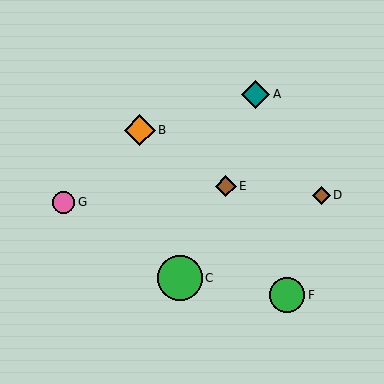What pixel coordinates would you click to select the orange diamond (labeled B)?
Click at (140, 130) to select the orange diamond B.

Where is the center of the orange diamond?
The center of the orange diamond is at (140, 130).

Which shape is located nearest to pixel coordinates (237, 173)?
The brown diamond (labeled E) at (226, 186) is nearest to that location.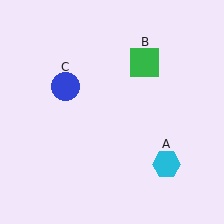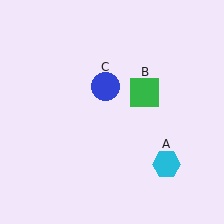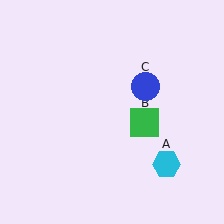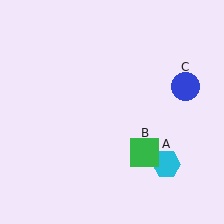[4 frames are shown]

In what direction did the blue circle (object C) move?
The blue circle (object C) moved right.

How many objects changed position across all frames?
2 objects changed position: green square (object B), blue circle (object C).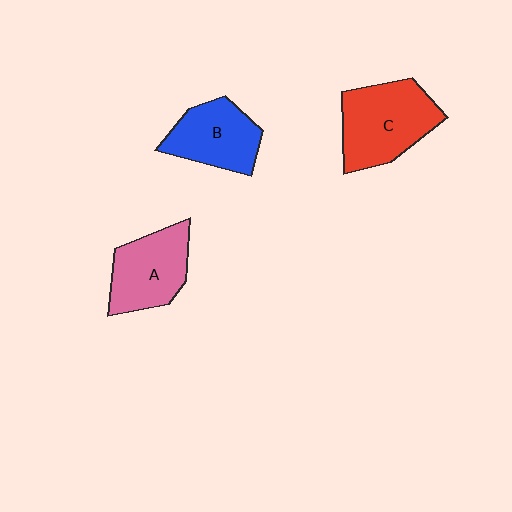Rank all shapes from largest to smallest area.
From largest to smallest: C (red), A (pink), B (blue).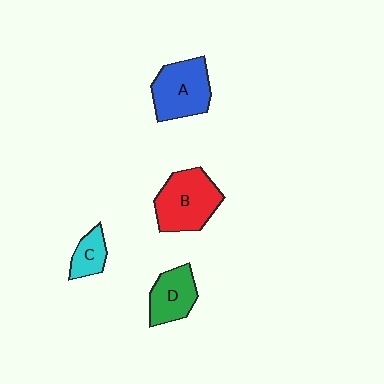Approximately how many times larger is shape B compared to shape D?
Approximately 1.5 times.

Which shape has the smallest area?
Shape C (cyan).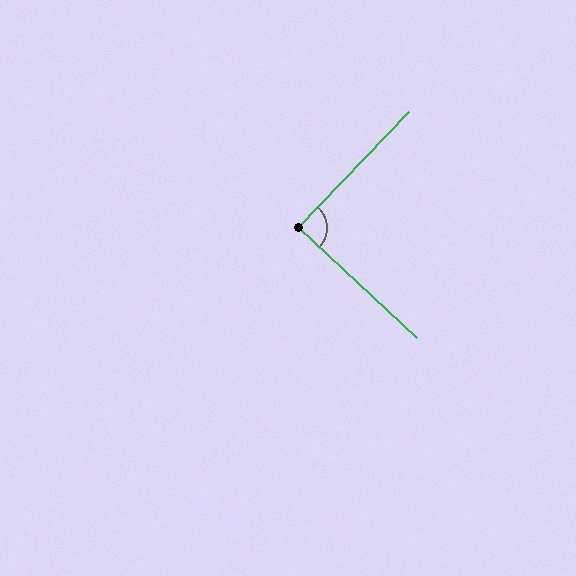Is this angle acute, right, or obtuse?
It is approximately a right angle.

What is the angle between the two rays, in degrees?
Approximately 90 degrees.